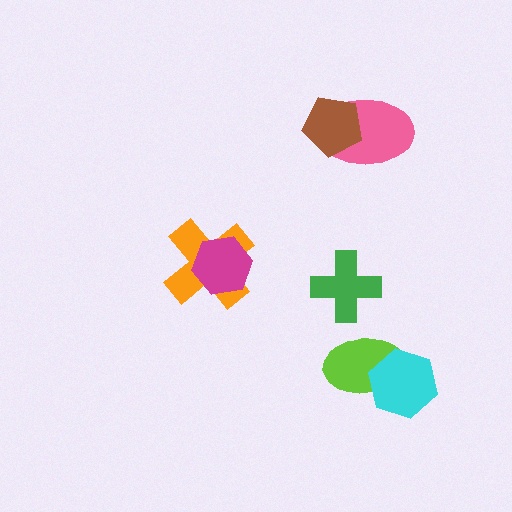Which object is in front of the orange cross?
The magenta hexagon is in front of the orange cross.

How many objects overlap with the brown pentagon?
1 object overlaps with the brown pentagon.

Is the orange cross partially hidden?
Yes, it is partially covered by another shape.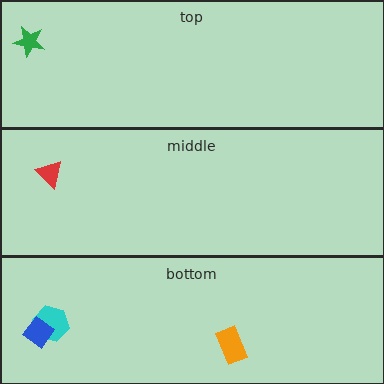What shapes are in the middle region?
The red triangle.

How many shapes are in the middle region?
1.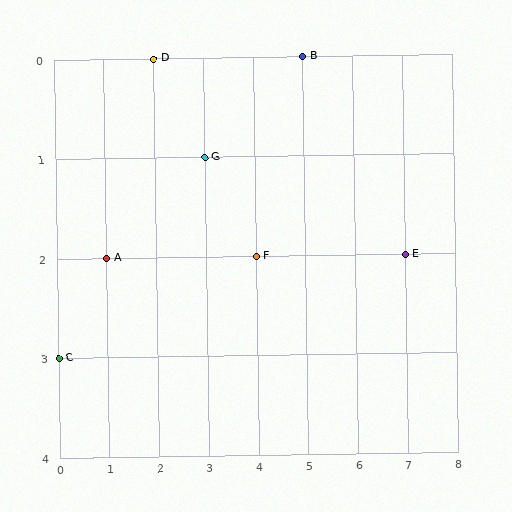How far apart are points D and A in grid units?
Points D and A are 1 column and 2 rows apart (about 2.2 grid units diagonally).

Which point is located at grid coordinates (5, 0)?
Point B is at (5, 0).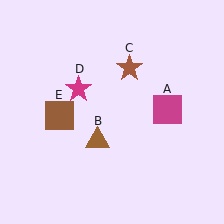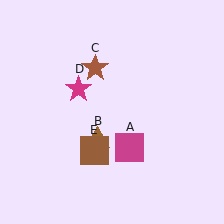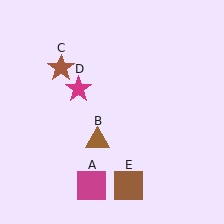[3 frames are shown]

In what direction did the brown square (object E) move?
The brown square (object E) moved down and to the right.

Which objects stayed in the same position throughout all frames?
Brown triangle (object B) and magenta star (object D) remained stationary.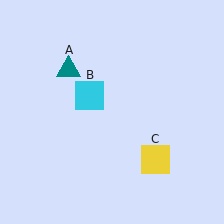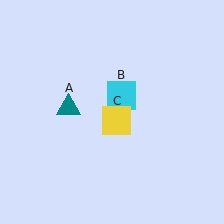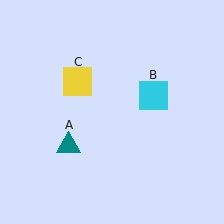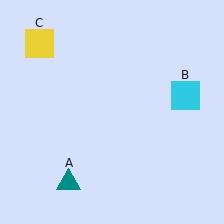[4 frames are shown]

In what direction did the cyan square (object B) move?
The cyan square (object B) moved right.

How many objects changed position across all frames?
3 objects changed position: teal triangle (object A), cyan square (object B), yellow square (object C).